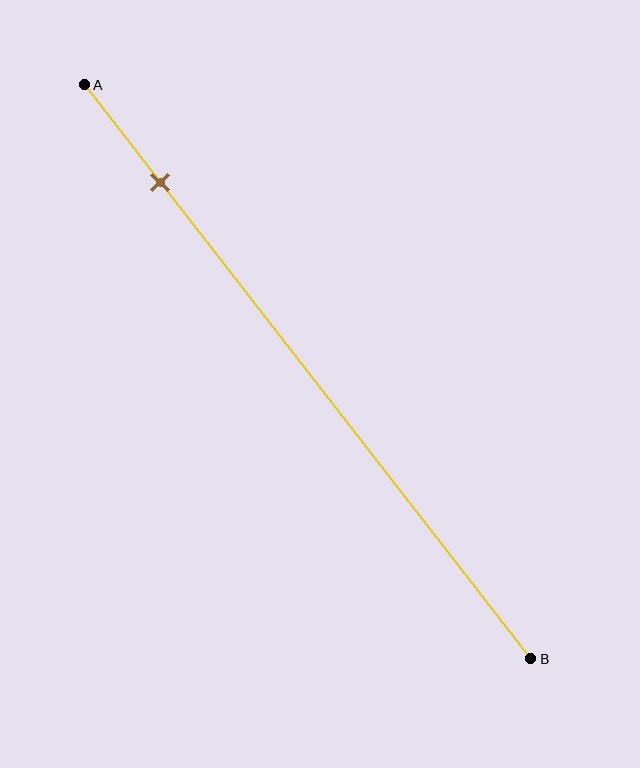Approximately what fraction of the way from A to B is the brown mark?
The brown mark is approximately 15% of the way from A to B.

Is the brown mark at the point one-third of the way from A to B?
No, the mark is at about 15% from A, not at the 33% one-third point.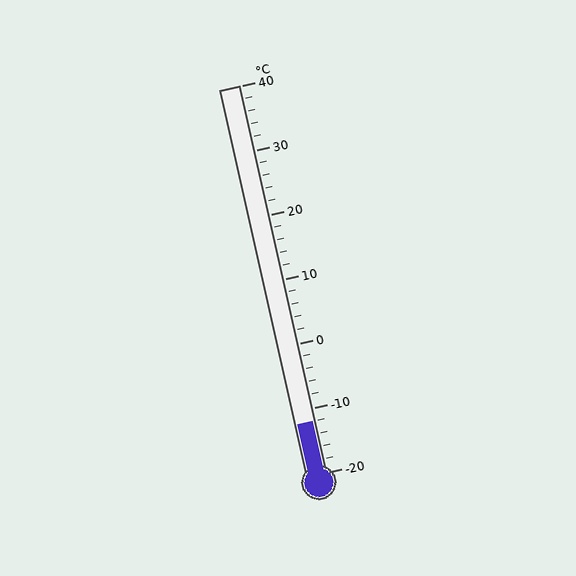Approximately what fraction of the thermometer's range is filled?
The thermometer is filled to approximately 15% of its range.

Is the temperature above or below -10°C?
The temperature is below -10°C.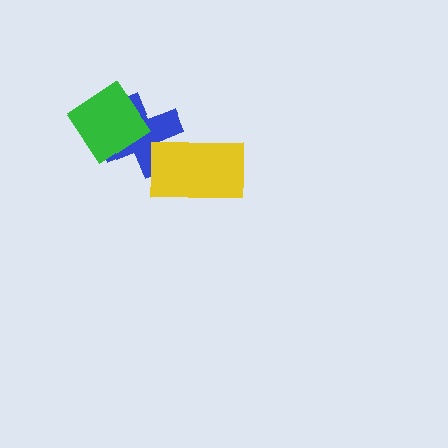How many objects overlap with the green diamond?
1 object overlaps with the green diamond.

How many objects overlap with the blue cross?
2 objects overlap with the blue cross.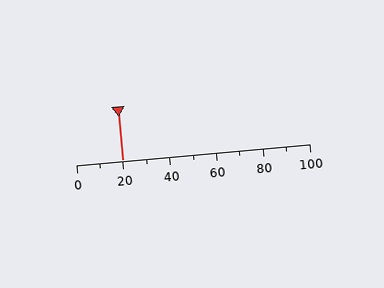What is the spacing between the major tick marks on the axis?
The major ticks are spaced 20 apart.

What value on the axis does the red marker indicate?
The marker indicates approximately 20.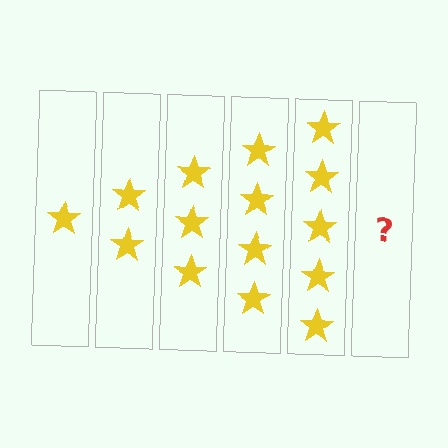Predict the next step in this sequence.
The next step is 6 stars.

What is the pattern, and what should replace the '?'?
The pattern is that each step adds one more star. The '?' should be 6 stars.